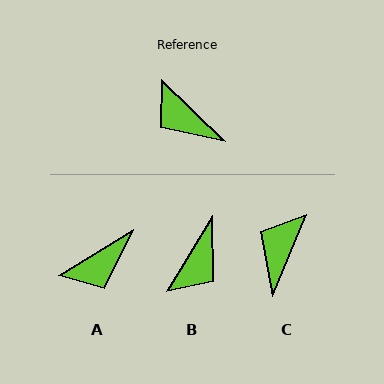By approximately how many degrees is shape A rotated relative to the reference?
Approximately 76 degrees counter-clockwise.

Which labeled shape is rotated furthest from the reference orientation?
B, about 103 degrees away.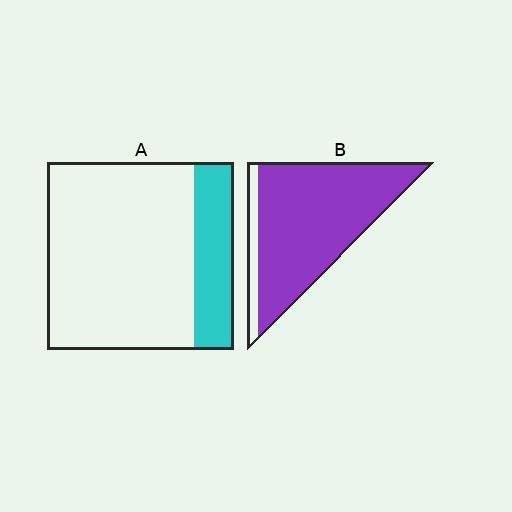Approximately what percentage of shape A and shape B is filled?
A is approximately 20% and B is approximately 90%.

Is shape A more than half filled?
No.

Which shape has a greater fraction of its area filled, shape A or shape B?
Shape B.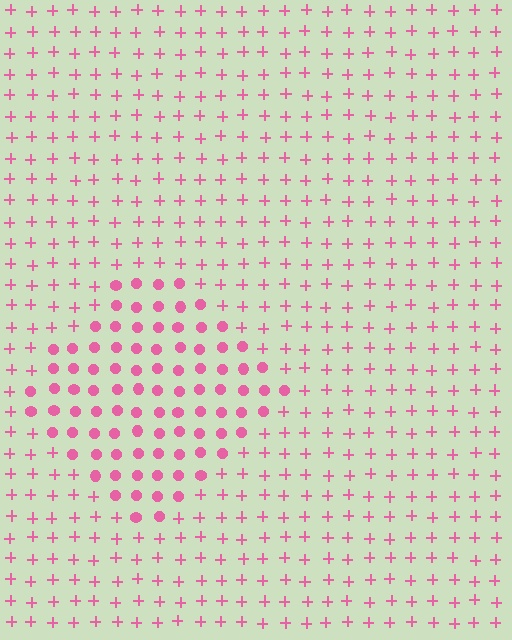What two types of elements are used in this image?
The image uses circles inside the diamond region and plus signs outside it.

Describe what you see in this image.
The image is filled with small pink elements arranged in a uniform grid. A diamond-shaped region contains circles, while the surrounding area contains plus signs. The boundary is defined purely by the change in element shape.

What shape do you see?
I see a diamond.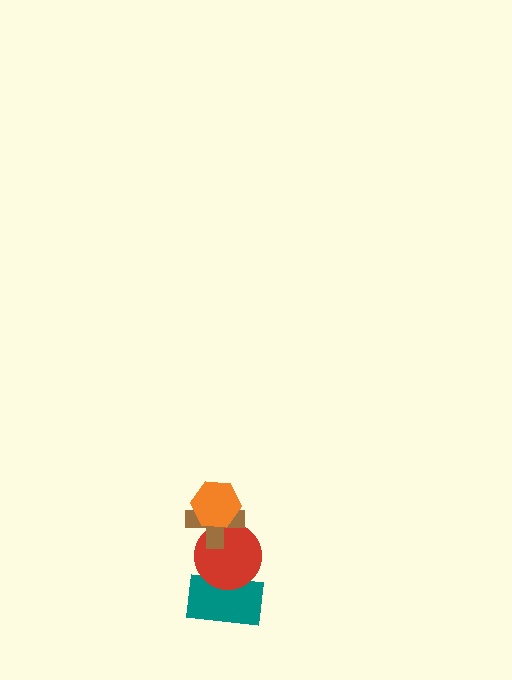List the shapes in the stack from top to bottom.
From top to bottom: the orange hexagon, the brown cross, the red circle, the teal rectangle.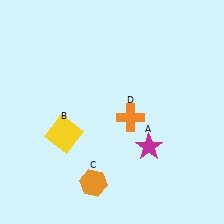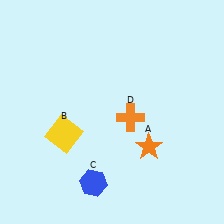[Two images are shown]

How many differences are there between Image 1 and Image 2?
There are 2 differences between the two images.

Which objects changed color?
A changed from magenta to orange. C changed from orange to blue.